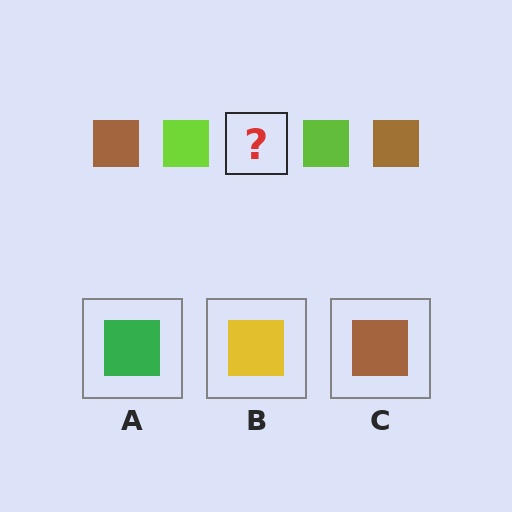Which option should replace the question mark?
Option C.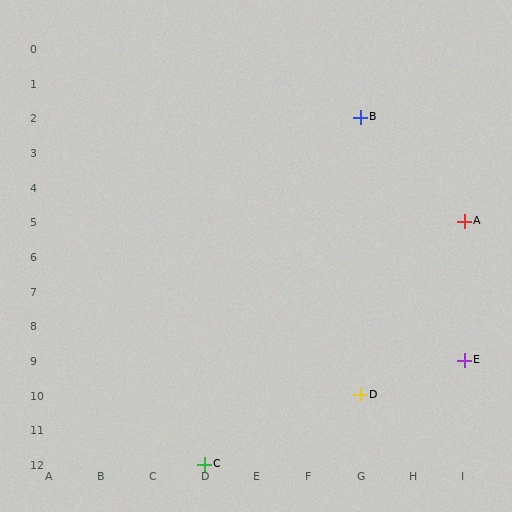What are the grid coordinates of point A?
Point A is at grid coordinates (I, 5).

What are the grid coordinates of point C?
Point C is at grid coordinates (D, 12).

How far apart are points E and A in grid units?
Points E and A are 4 rows apart.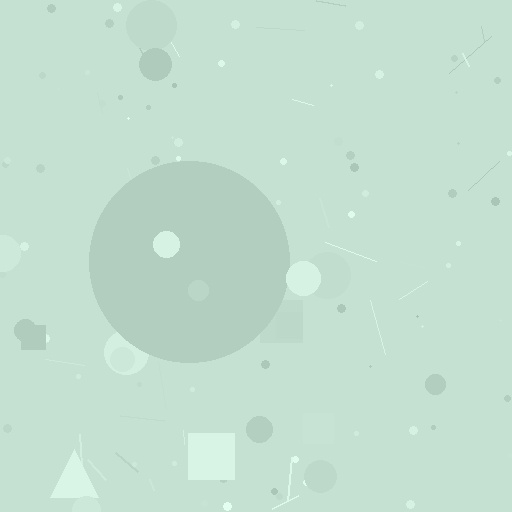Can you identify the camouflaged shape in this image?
The camouflaged shape is a circle.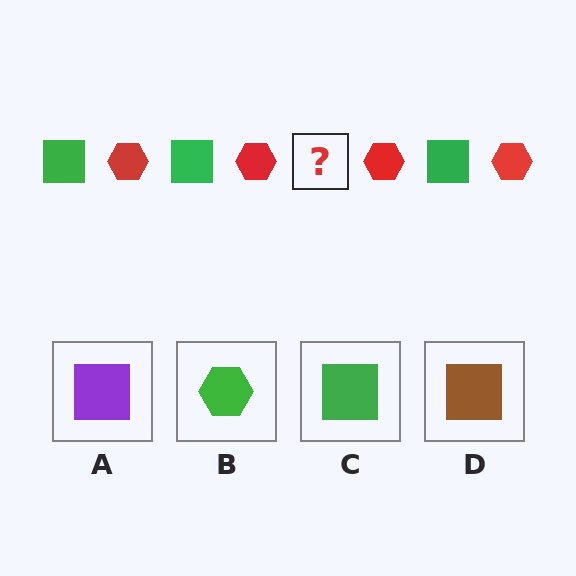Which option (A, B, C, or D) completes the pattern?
C.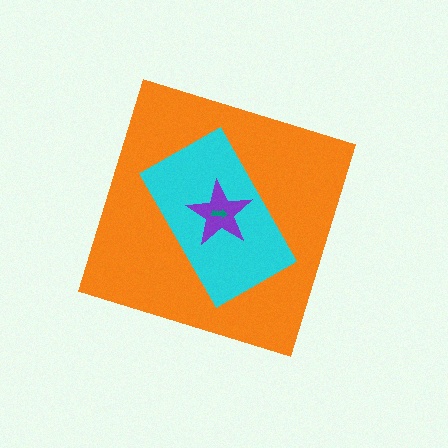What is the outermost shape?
The orange diamond.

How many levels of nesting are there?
4.